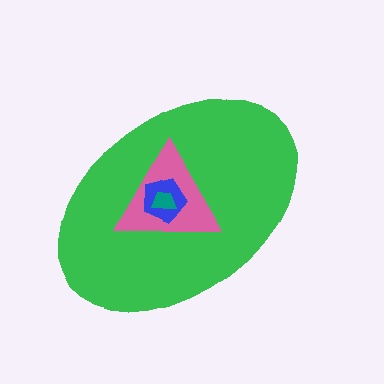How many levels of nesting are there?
4.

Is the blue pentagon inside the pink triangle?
Yes.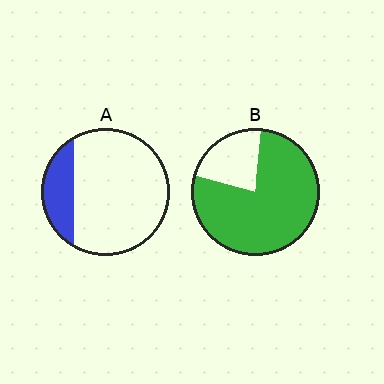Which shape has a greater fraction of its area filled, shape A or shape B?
Shape B.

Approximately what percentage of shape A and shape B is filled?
A is approximately 20% and B is approximately 80%.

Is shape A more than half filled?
No.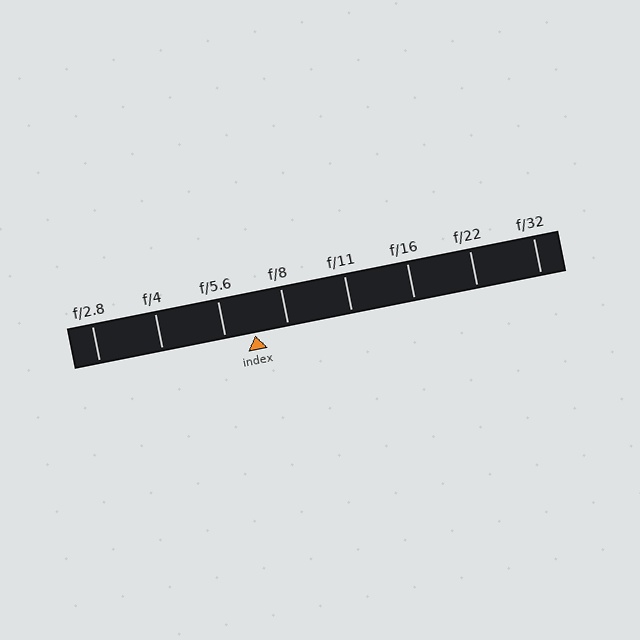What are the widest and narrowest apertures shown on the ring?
The widest aperture shown is f/2.8 and the narrowest is f/32.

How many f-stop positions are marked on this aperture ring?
There are 8 f-stop positions marked.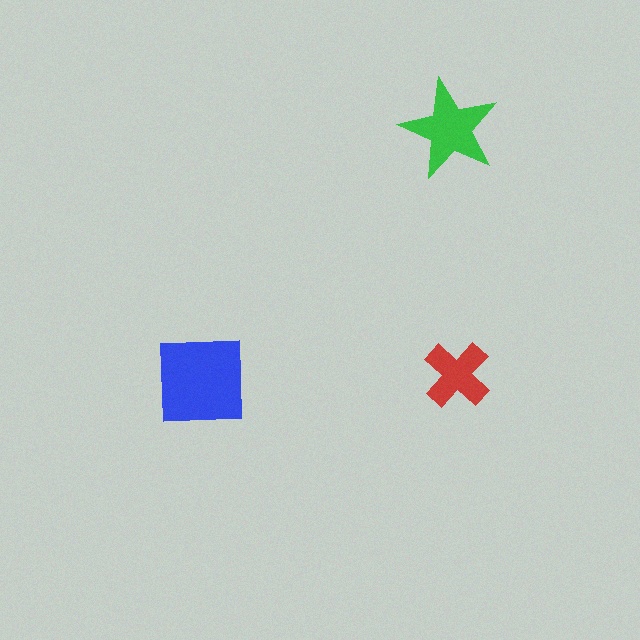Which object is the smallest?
The red cross.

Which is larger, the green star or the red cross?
The green star.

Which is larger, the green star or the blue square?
The blue square.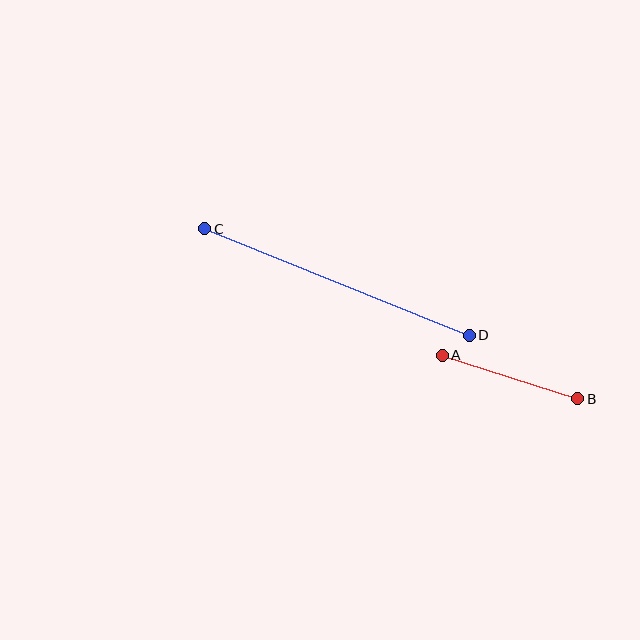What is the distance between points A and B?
The distance is approximately 142 pixels.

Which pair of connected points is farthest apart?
Points C and D are farthest apart.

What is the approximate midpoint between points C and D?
The midpoint is at approximately (337, 282) pixels.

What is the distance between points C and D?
The distance is approximately 285 pixels.